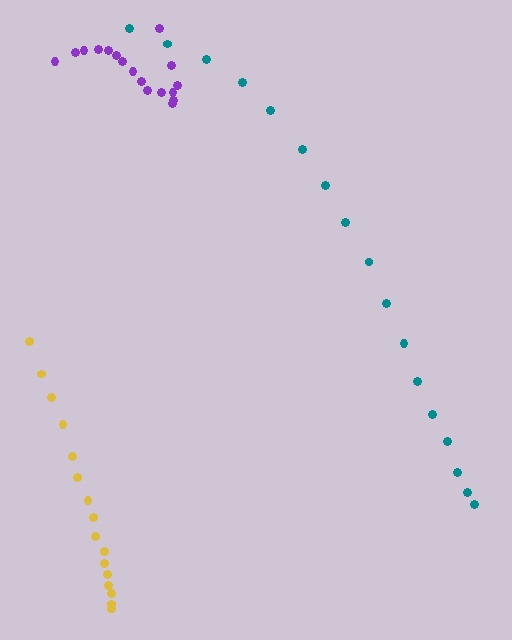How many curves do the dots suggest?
There are 3 distinct paths.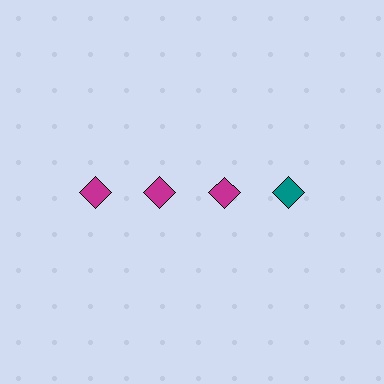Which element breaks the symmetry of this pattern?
The teal diamond in the top row, second from right column breaks the symmetry. All other shapes are magenta diamonds.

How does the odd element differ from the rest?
It has a different color: teal instead of magenta.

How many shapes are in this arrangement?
There are 4 shapes arranged in a grid pattern.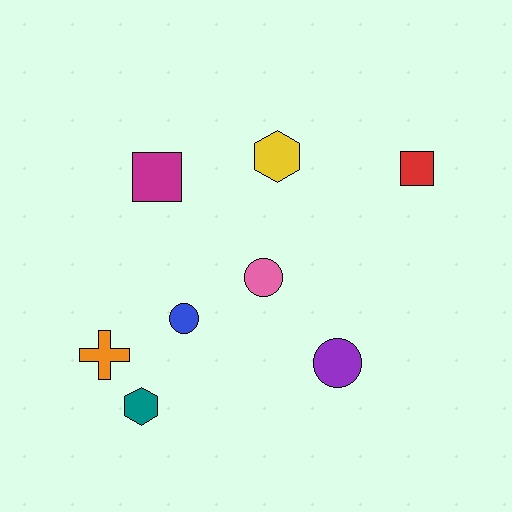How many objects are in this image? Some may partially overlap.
There are 8 objects.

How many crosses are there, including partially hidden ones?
There is 1 cross.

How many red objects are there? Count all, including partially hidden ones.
There is 1 red object.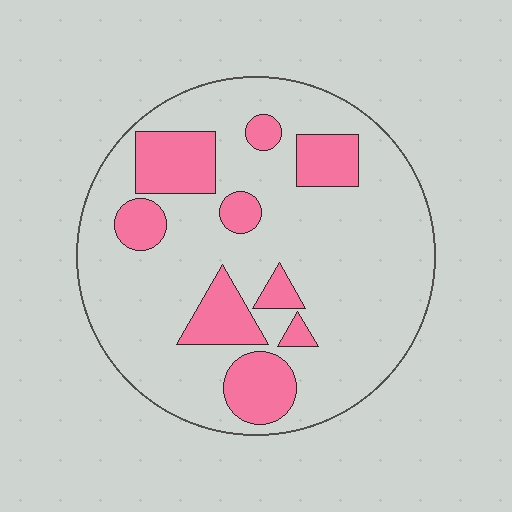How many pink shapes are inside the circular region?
9.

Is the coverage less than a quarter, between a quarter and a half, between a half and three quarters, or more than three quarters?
Less than a quarter.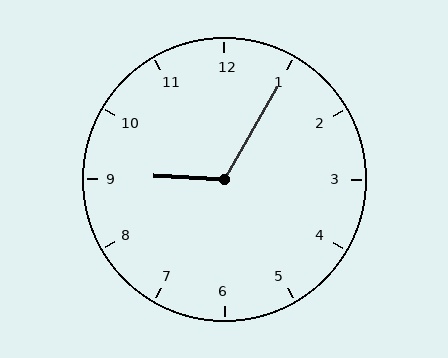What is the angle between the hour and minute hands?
Approximately 118 degrees.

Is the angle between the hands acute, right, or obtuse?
It is obtuse.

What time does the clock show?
9:05.